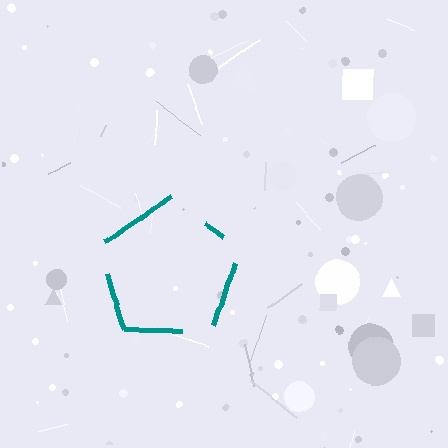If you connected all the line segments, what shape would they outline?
They would outline a pentagon.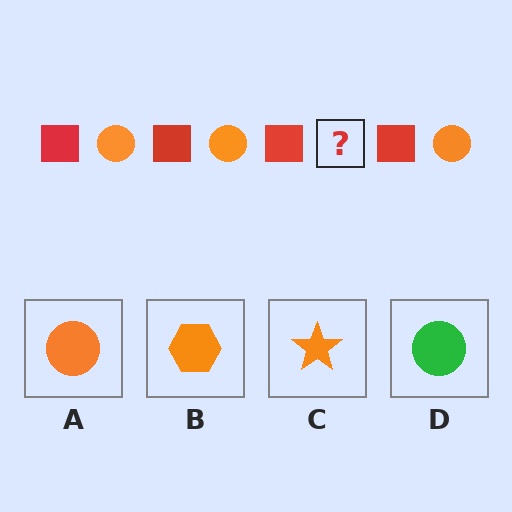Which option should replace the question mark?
Option A.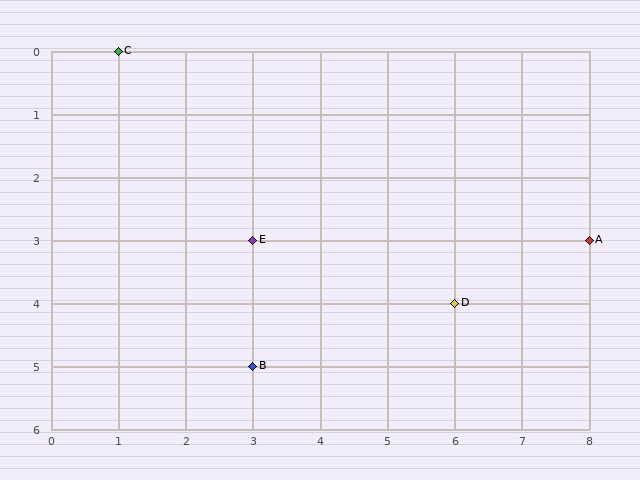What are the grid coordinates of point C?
Point C is at grid coordinates (1, 0).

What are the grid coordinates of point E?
Point E is at grid coordinates (3, 3).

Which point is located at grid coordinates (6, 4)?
Point D is at (6, 4).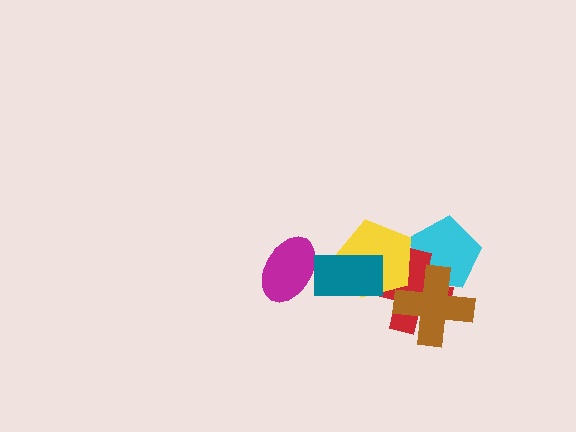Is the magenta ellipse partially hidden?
Yes, it is partially covered by another shape.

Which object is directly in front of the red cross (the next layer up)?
The brown cross is directly in front of the red cross.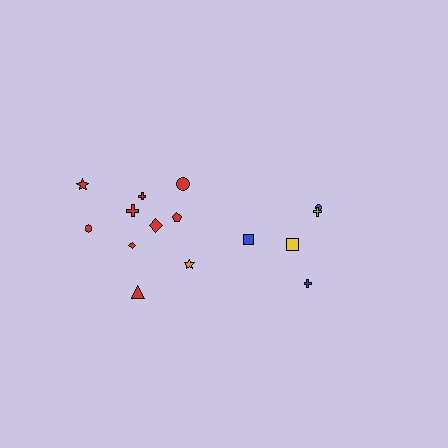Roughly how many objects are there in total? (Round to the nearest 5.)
Roughly 15 objects in total.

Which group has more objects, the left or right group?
The left group.